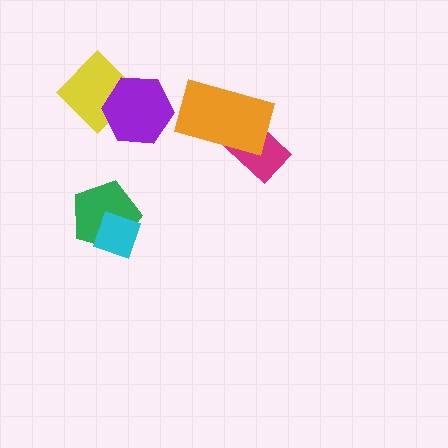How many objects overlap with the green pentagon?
1 object overlaps with the green pentagon.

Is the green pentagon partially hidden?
Yes, it is partially covered by another shape.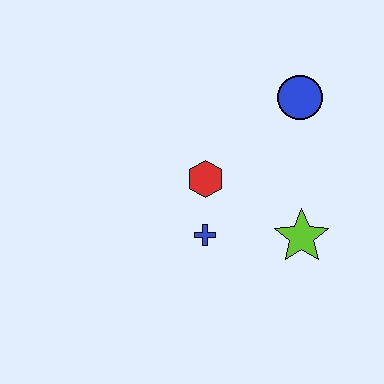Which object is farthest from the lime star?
The blue circle is farthest from the lime star.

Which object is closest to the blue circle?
The red hexagon is closest to the blue circle.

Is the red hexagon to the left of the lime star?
Yes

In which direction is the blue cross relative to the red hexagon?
The blue cross is below the red hexagon.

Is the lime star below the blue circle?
Yes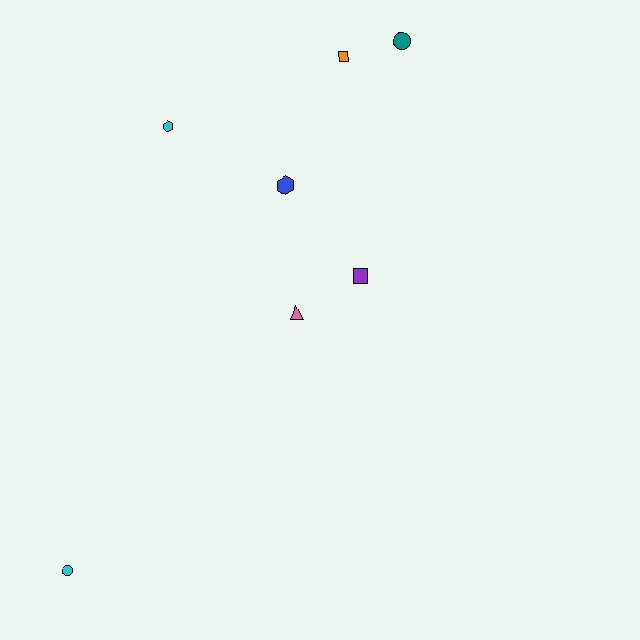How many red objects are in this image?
There are no red objects.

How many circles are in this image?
There are 2 circles.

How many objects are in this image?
There are 7 objects.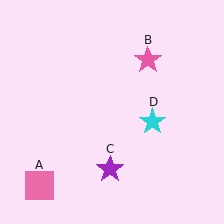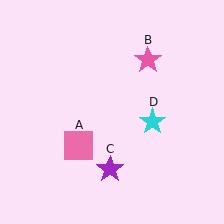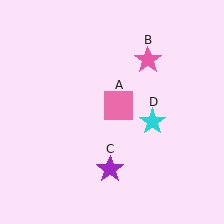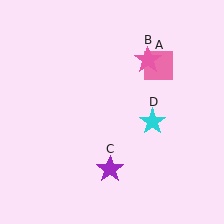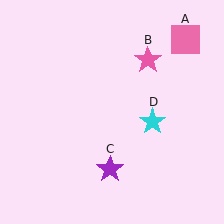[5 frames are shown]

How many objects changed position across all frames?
1 object changed position: pink square (object A).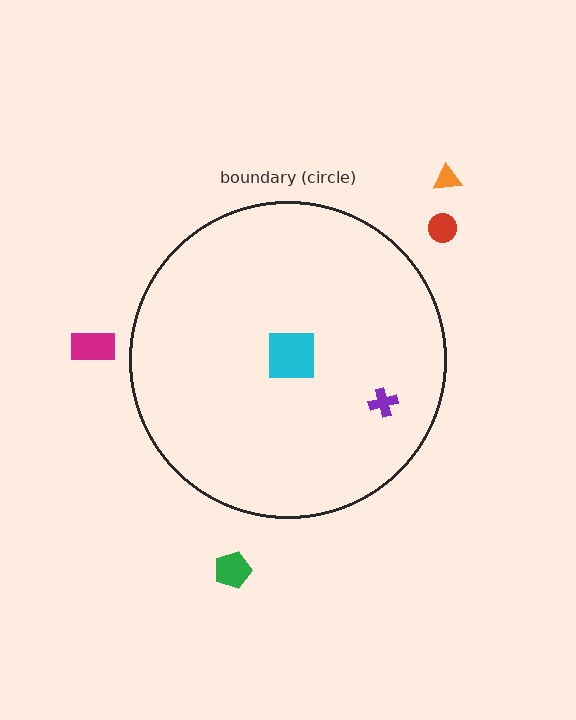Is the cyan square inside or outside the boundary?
Inside.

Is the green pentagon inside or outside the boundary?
Outside.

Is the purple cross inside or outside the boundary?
Inside.